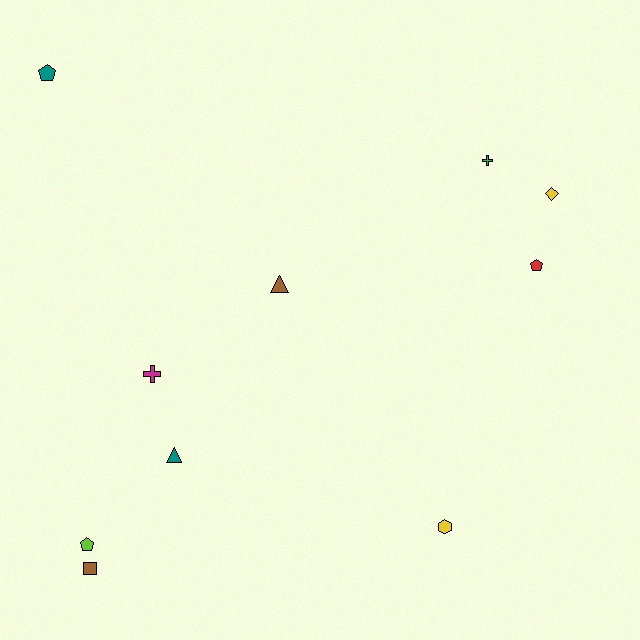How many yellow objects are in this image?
There are 2 yellow objects.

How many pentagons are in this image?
There are 3 pentagons.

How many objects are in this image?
There are 10 objects.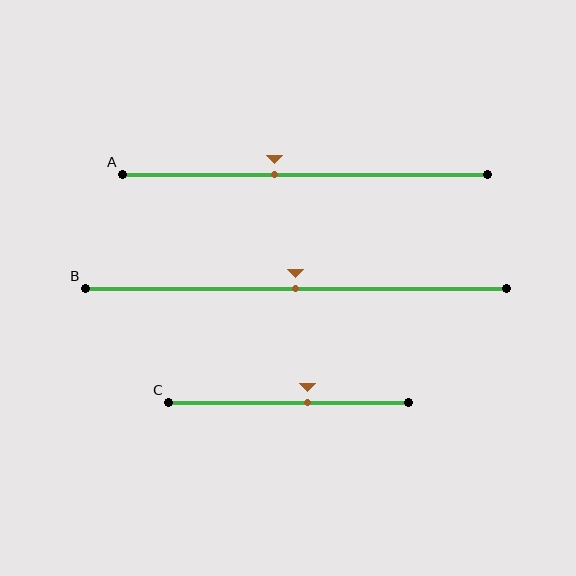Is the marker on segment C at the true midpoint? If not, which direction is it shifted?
No, the marker on segment C is shifted to the right by about 8% of the segment length.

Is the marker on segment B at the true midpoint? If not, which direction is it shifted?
Yes, the marker on segment B is at the true midpoint.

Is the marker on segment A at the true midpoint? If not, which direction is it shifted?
No, the marker on segment A is shifted to the left by about 8% of the segment length.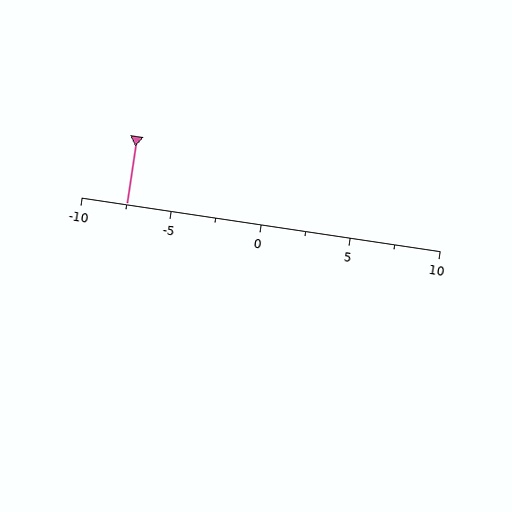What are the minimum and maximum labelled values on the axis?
The axis runs from -10 to 10.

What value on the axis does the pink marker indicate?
The marker indicates approximately -7.5.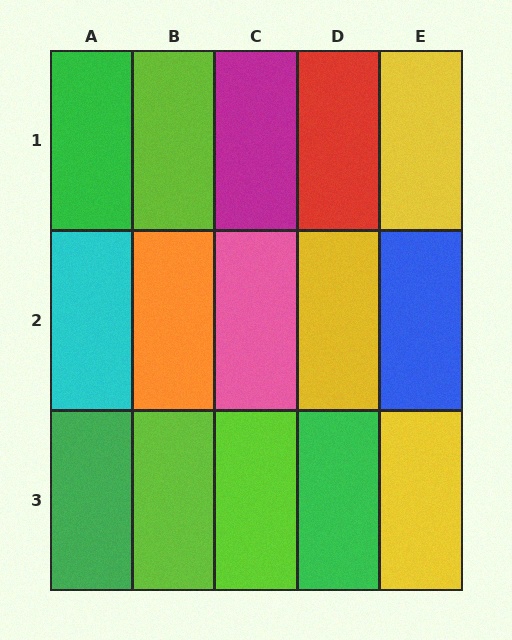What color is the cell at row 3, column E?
Yellow.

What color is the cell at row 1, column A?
Green.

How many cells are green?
3 cells are green.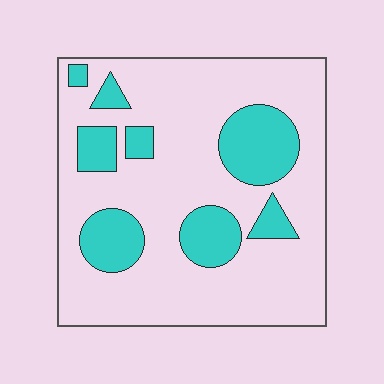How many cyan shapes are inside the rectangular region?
8.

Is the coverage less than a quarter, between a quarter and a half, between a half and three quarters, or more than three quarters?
Less than a quarter.